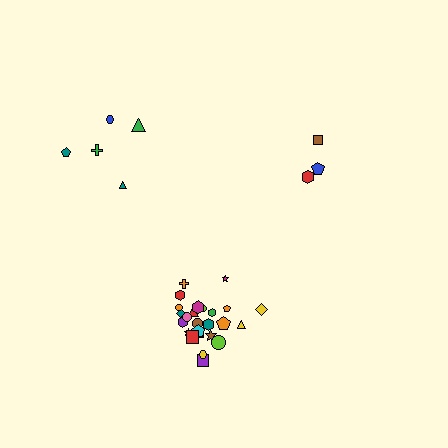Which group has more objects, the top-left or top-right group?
The top-left group.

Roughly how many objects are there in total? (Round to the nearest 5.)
Roughly 35 objects in total.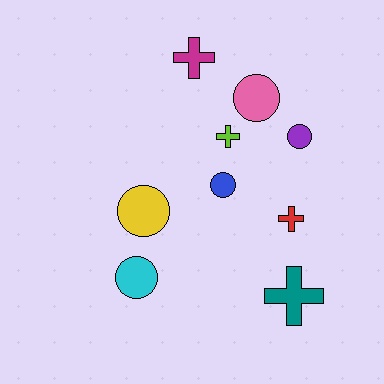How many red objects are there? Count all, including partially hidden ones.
There is 1 red object.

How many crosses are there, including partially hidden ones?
There are 4 crosses.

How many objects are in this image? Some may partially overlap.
There are 9 objects.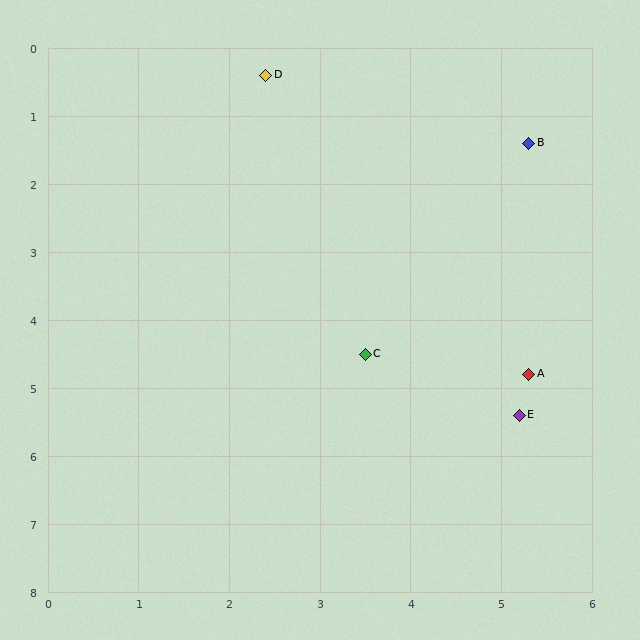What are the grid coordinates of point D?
Point D is at approximately (2.4, 0.4).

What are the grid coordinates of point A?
Point A is at approximately (5.3, 4.8).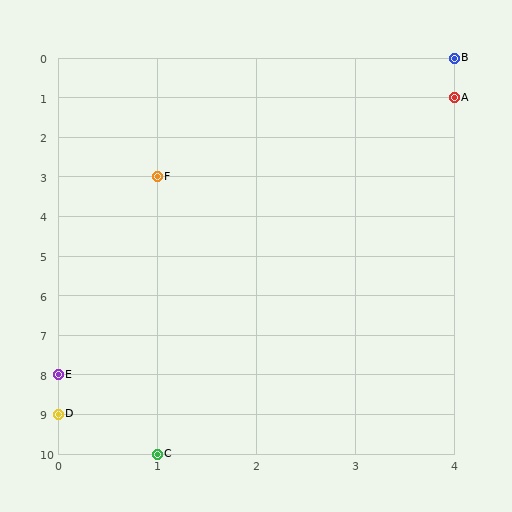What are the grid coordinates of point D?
Point D is at grid coordinates (0, 9).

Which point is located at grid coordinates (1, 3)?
Point F is at (1, 3).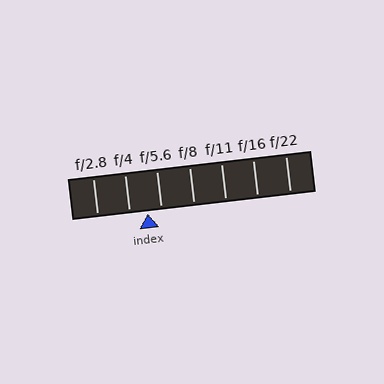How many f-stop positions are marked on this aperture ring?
There are 7 f-stop positions marked.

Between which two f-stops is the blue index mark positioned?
The index mark is between f/4 and f/5.6.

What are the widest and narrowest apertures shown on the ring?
The widest aperture shown is f/2.8 and the narrowest is f/22.